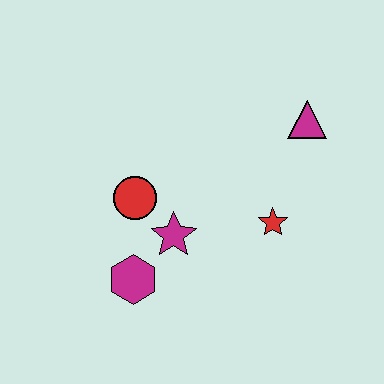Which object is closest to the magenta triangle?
The red star is closest to the magenta triangle.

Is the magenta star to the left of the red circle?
No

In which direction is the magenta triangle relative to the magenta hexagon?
The magenta triangle is to the right of the magenta hexagon.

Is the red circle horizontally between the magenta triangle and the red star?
No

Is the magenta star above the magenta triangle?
No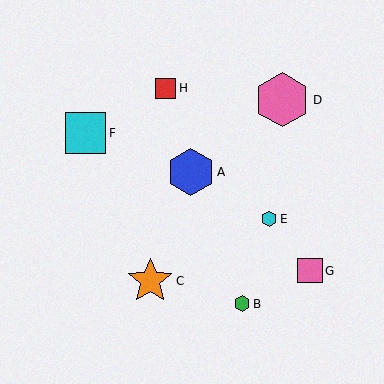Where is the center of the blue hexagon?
The center of the blue hexagon is at (191, 172).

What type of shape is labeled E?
Shape E is a cyan hexagon.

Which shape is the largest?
The pink hexagon (labeled D) is the largest.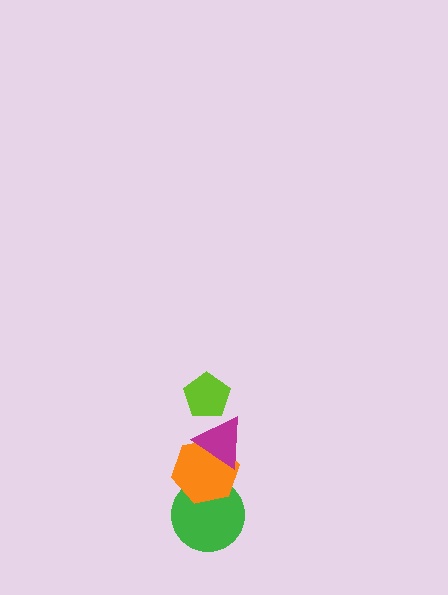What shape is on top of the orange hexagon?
The magenta triangle is on top of the orange hexagon.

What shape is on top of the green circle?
The orange hexagon is on top of the green circle.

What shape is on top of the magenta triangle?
The lime pentagon is on top of the magenta triangle.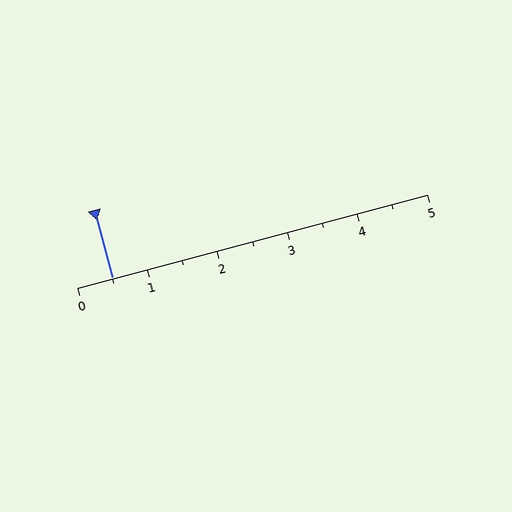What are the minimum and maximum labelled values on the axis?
The axis runs from 0 to 5.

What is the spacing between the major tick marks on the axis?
The major ticks are spaced 1 apart.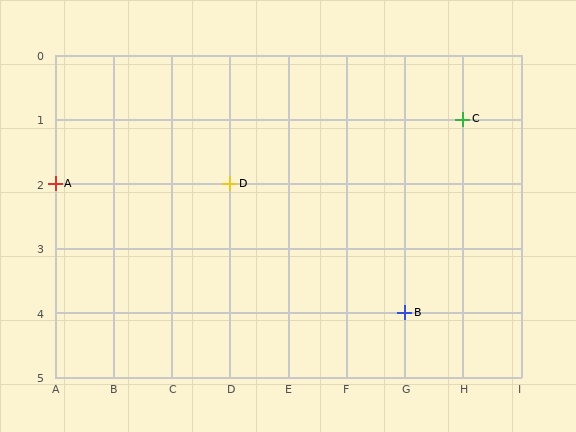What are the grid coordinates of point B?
Point B is at grid coordinates (G, 4).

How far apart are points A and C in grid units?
Points A and C are 7 columns and 1 row apart (about 7.1 grid units diagonally).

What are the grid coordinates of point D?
Point D is at grid coordinates (D, 2).